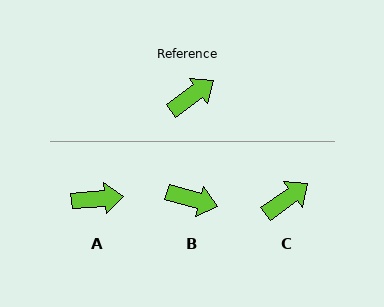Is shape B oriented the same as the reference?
No, it is off by about 51 degrees.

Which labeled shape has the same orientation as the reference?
C.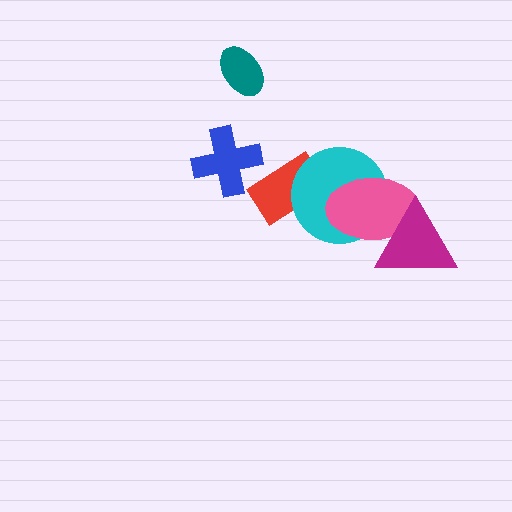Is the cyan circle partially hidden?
Yes, it is partially covered by another shape.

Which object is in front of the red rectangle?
The cyan circle is in front of the red rectangle.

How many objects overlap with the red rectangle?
1 object overlaps with the red rectangle.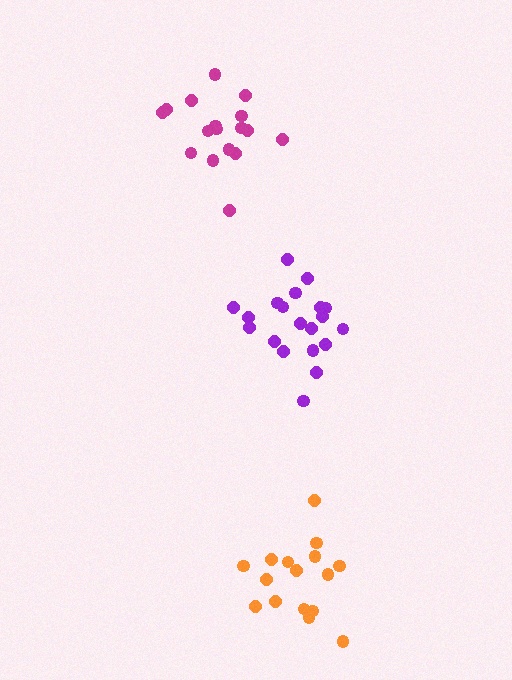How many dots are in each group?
Group 1: 20 dots, Group 2: 17 dots, Group 3: 16 dots (53 total).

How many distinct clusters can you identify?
There are 3 distinct clusters.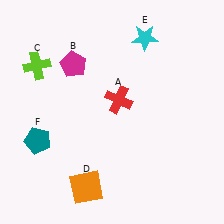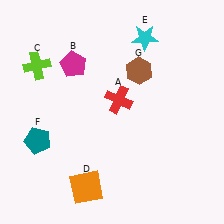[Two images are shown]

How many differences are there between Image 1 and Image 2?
There is 1 difference between the two images.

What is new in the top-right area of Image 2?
A brown hexagon (G) was added in the top-right area of Image 2.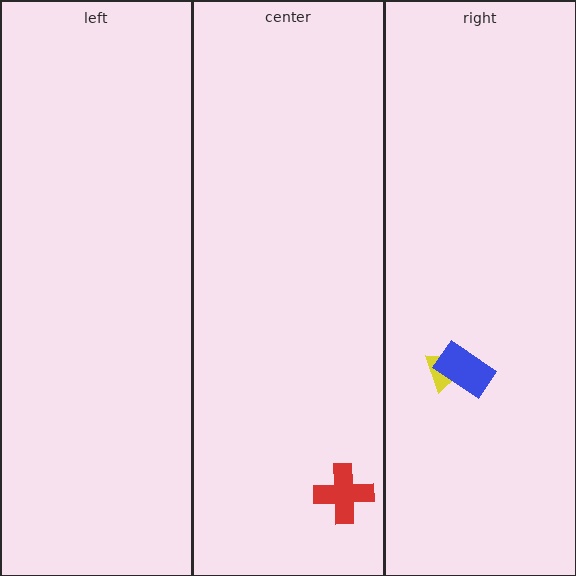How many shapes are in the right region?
2.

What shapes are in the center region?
The red cross.